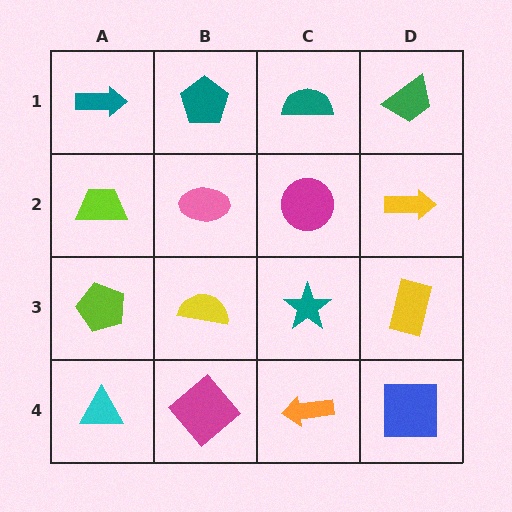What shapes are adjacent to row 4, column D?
A yellow rectangle (row 3, column D), an orange arrow (row 4, column C).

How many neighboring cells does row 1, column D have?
2.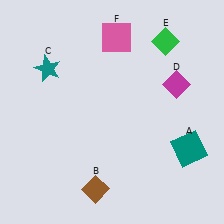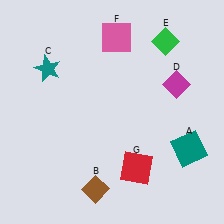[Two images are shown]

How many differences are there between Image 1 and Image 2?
There is 1 difference between the two images.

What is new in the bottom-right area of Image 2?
A red square (G) was added in the bottom-right area of Image 2.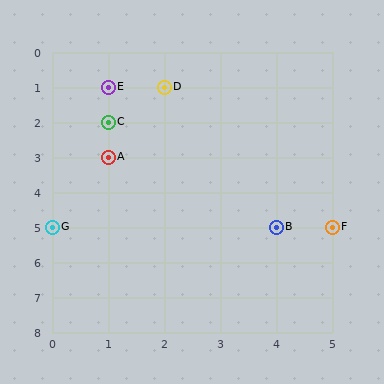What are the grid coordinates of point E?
Point E is at grid coordinates (1, 1).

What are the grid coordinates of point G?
Point G is at grid coordinates (0, 5).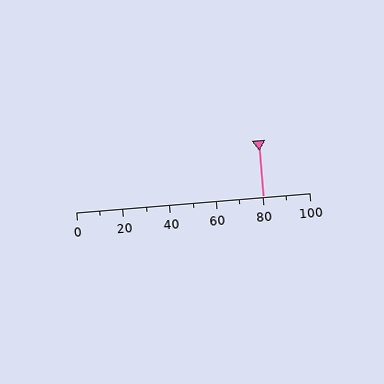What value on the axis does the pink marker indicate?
The marker indicates approximately 80.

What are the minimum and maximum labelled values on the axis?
The axis runs from 0 to 100.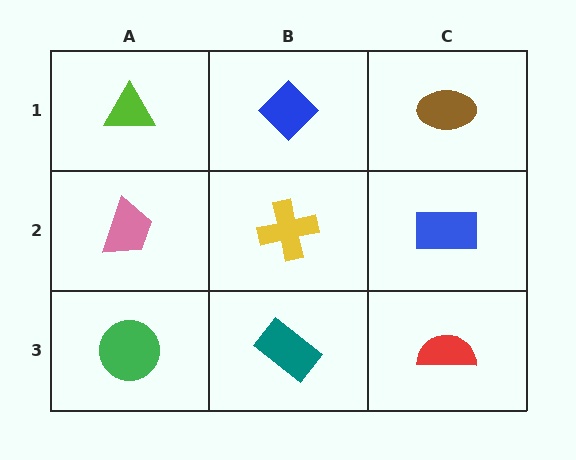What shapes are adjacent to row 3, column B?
A yellow cross (row 2, column B), a green circle (row 3, column A), a red semicircle (row 3, column C).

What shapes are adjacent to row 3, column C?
A blue rectangle (row 2, column C), a teal rectangle (row 3, column B).